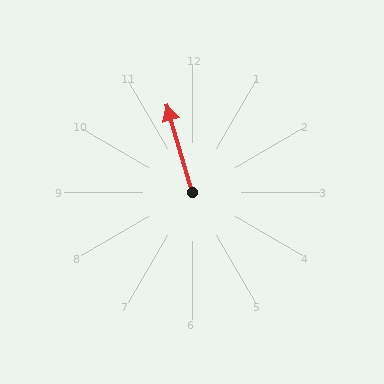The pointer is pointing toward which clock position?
Roughly 11 o'clock.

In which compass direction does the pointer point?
North.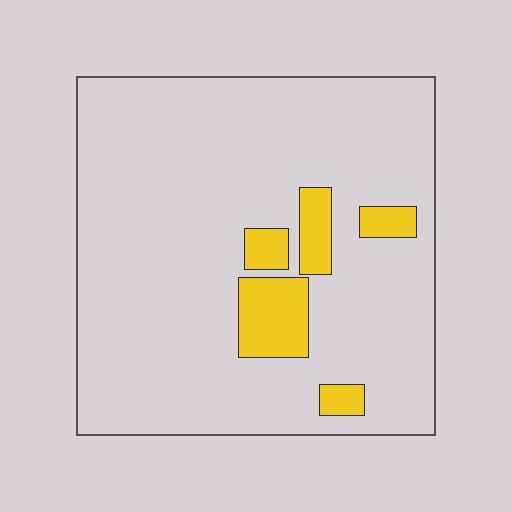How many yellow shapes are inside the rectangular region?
5.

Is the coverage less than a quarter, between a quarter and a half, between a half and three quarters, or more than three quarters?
Less than a quarter.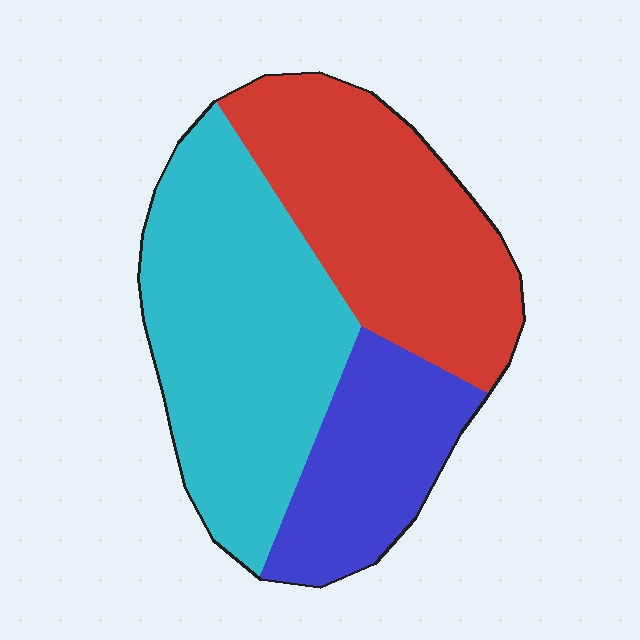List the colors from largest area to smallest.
From largest to smallest: cyan, red, blue.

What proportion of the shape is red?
Red takes up between a third and a half of the shape.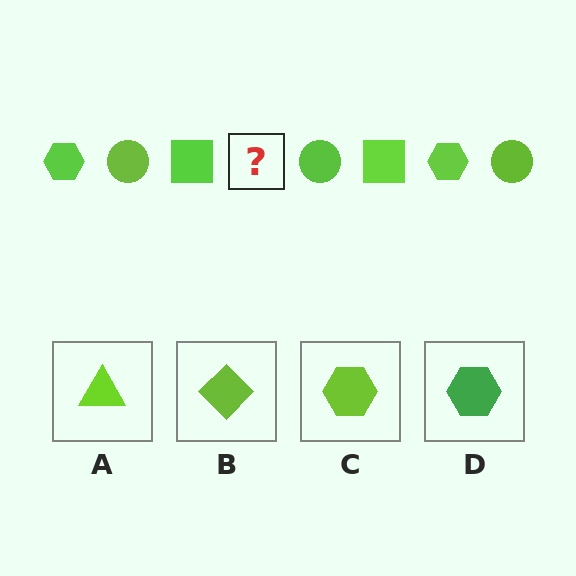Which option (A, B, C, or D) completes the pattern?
C.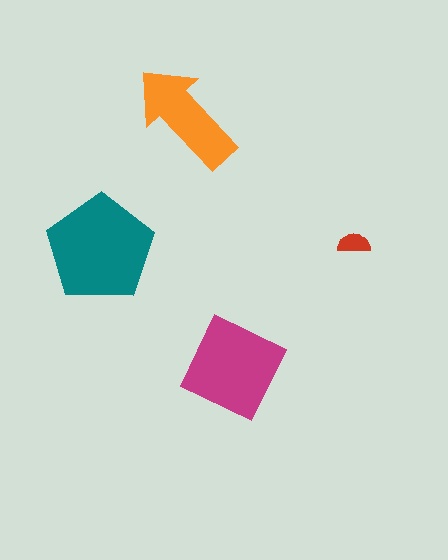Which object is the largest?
The teal pentagon.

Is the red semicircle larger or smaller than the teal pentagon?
Smaller.